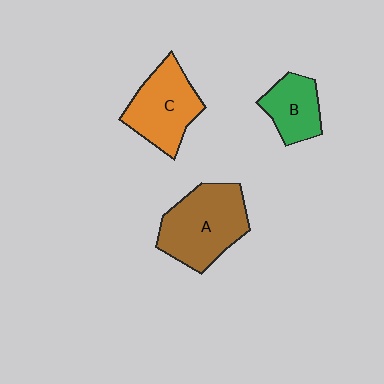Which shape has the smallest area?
Shape B (green).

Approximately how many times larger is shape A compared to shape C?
Approximately 1.2 times.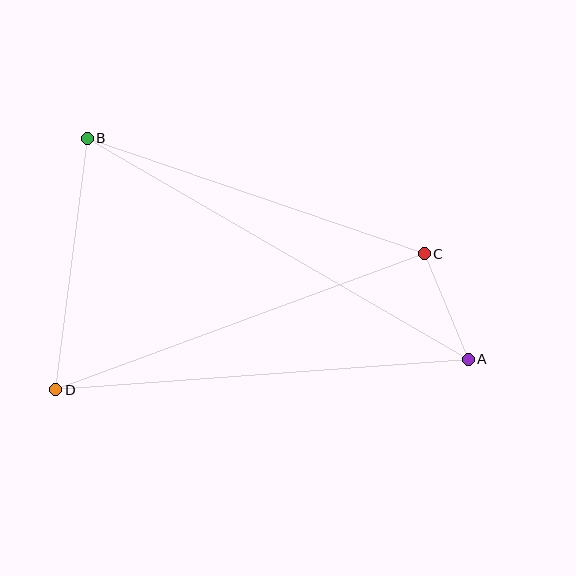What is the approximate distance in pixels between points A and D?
The distance between A and D is approximately 414 pixels.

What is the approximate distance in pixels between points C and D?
The distance between C and D is approximately 393 pixels.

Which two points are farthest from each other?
Points A and B are farthest from each other.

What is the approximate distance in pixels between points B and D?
The distance between B and D is approximately 254 pixels.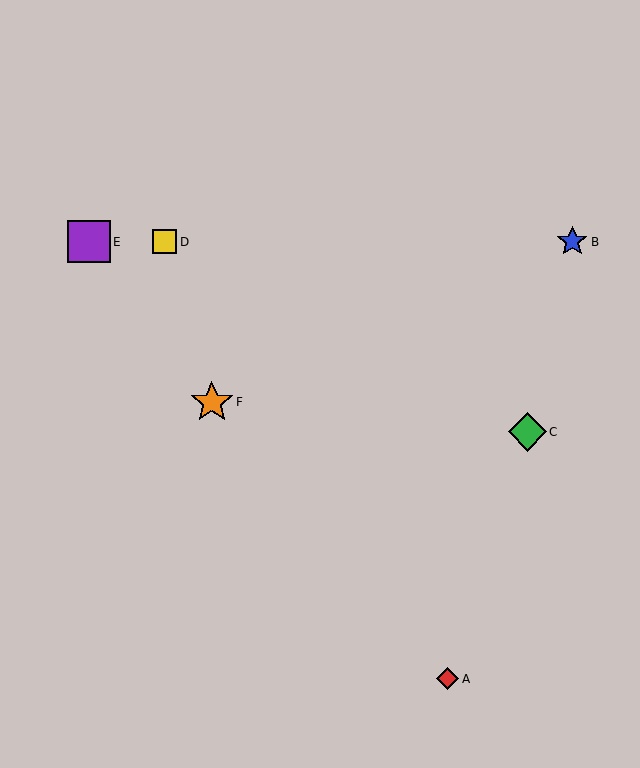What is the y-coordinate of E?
Object E is at y≈242.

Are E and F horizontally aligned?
No, E is at y≈242 and F is at y≈402.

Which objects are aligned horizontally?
Objects B, D, E are aligned horizontally.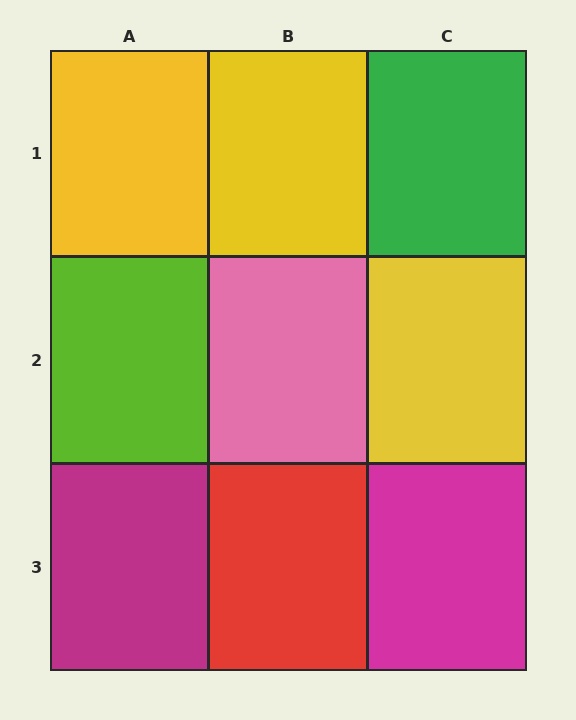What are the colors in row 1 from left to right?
Yellow, yellow, green.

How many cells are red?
1 cell is red.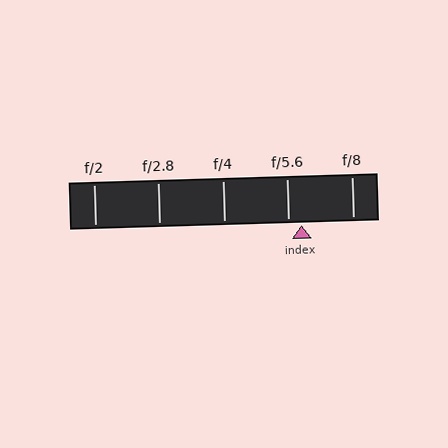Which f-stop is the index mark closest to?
The index mark is closest to f/5.6.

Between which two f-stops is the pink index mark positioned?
The index mark is between f/5.6 and f/8.